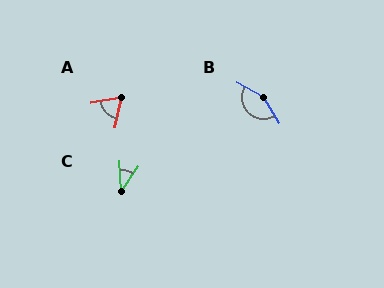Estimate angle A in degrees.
Approximately 67 degrees.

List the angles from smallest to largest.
C (36°), A (67°), B (149°).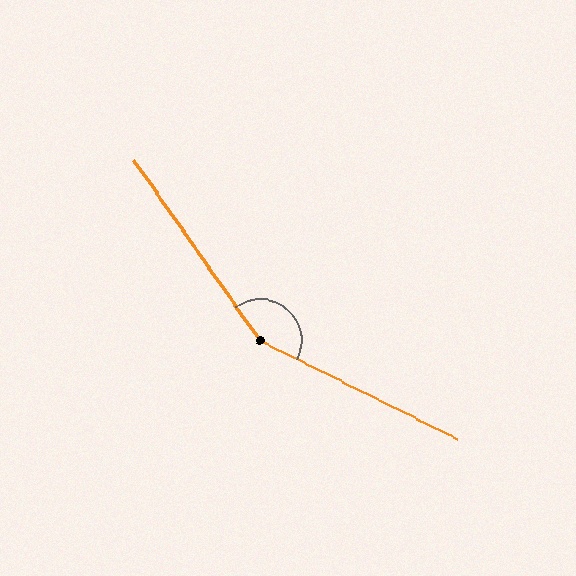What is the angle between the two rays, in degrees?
Approximately 151 degrees.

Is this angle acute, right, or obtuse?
It is obtuse.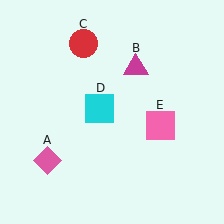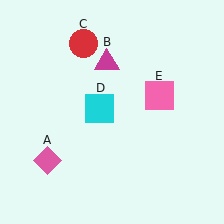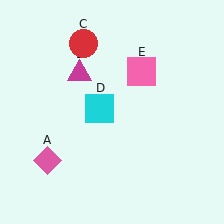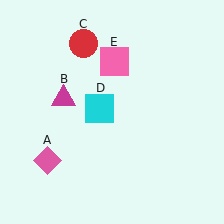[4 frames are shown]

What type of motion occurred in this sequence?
The magenta triangle (object B), pink square (object E) rotated counterclockwise around the center of the scene.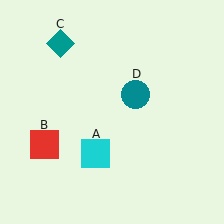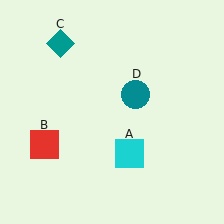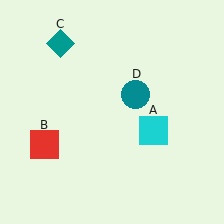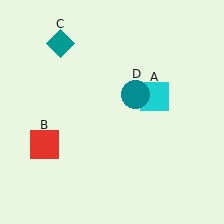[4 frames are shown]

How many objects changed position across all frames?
1 object changed position: cyan square (object A).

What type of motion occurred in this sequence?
The cyan square (object A) rotated counterclockwise around the center of the scene.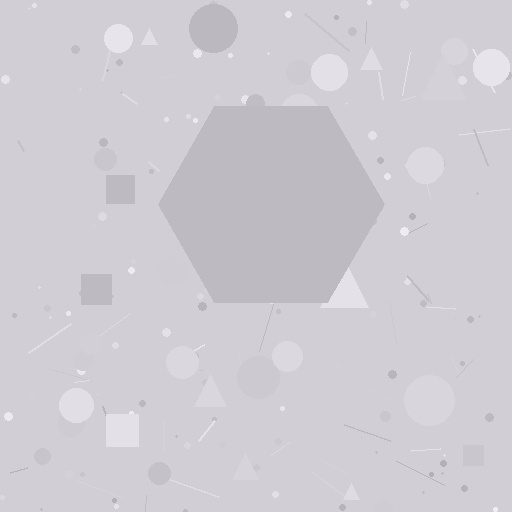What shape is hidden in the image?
A hexagon is hidden in the image.